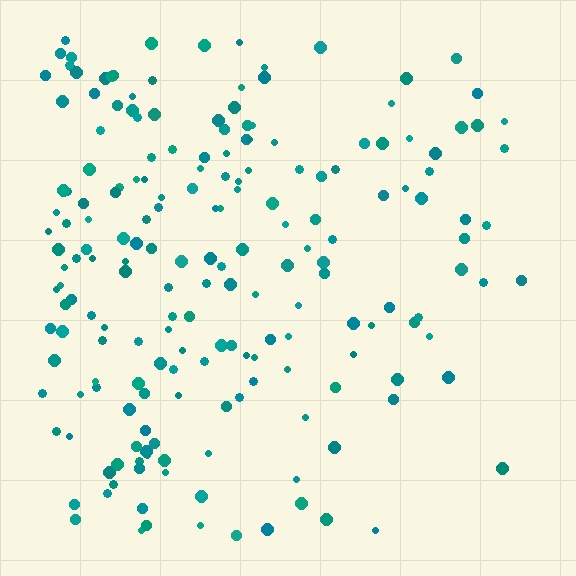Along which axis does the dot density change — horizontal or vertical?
Horizontal.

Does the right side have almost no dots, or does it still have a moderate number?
Still a moderate number, just noticeably fewer than the left.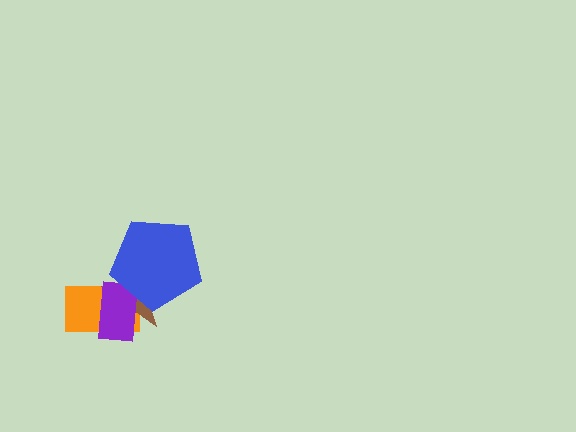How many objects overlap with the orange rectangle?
3 objects overlap with the orange rectangle.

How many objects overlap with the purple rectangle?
3 objects overlap with the purple rectangle.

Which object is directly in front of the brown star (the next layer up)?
The purple rectangle is directly in front of the brown star.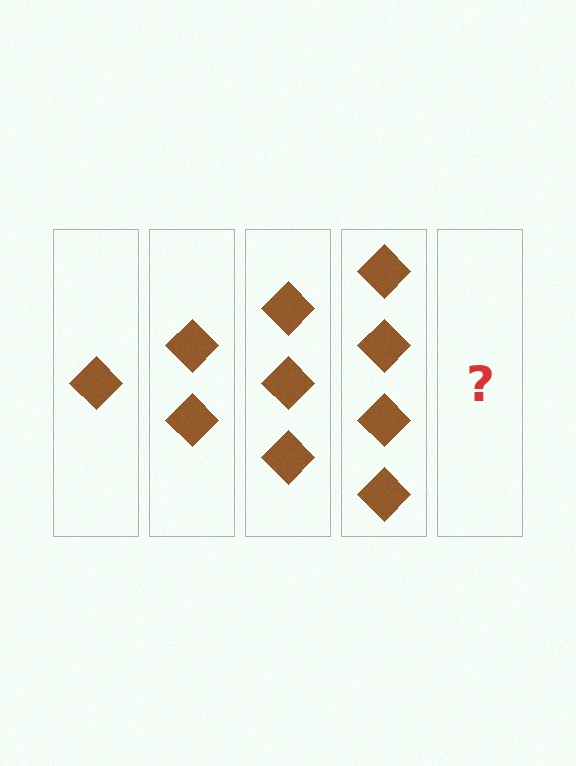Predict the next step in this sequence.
The next step is 5 diamonds.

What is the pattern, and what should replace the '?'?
The pattern is that each step adds one more diamond. The '?' should be 5 diamonds.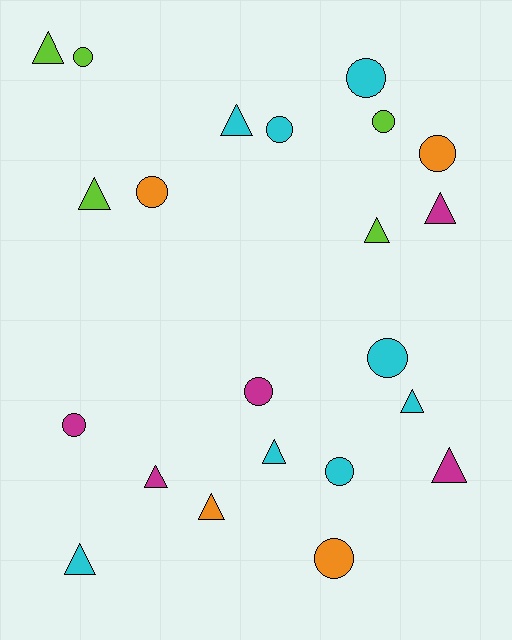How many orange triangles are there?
There is 1 orange triangle.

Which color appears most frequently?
Cyan, with 8 objects.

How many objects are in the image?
There are 22 objects.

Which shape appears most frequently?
Triangle, with 11 objects.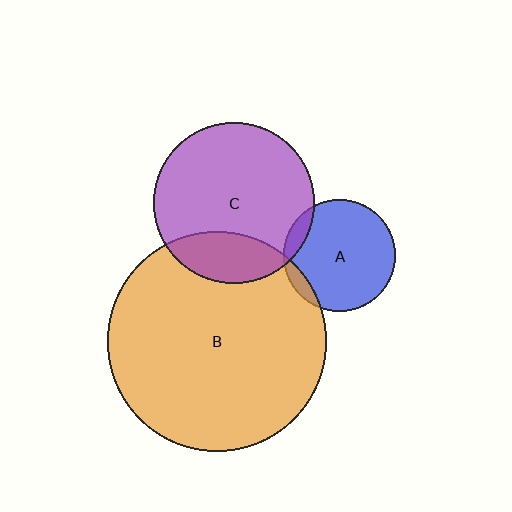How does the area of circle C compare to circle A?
Approximately 2.1 times.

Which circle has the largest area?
Circle B (orange).